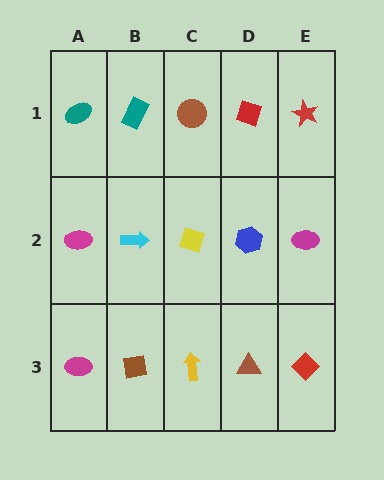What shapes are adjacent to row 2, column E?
A red star (row 1, column E), a red diamond (row 3, column E), a blue hexagon (row 2, column D).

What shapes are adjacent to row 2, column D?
A red diamond (row 1, column D), a brown triangle (row 3, column D), a yellow diamond (row 2, column C), a magenta ellipse (row 2, column E).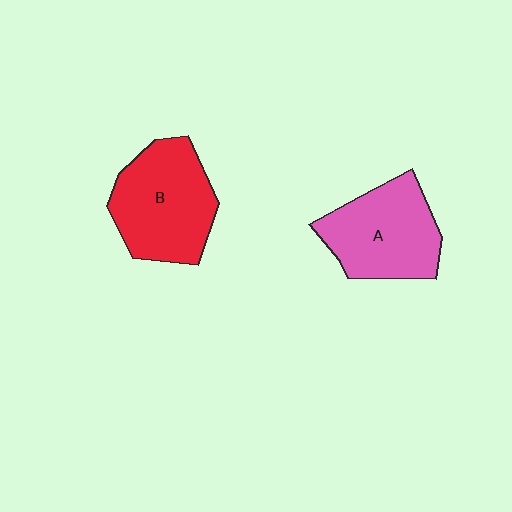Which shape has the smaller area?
Shape A (pink).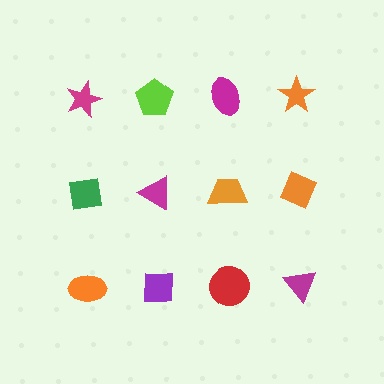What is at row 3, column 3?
A red circle.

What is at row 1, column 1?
A magenta star.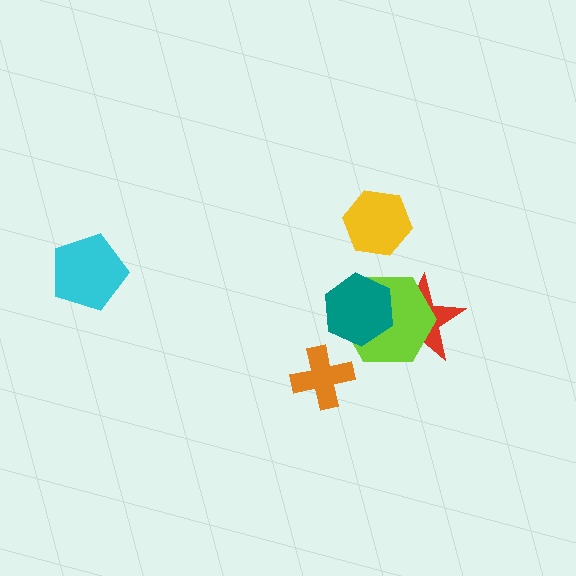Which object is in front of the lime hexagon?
The teal hexagon is in front of the lime hexagon.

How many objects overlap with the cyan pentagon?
0 objects overlap with the cyan pentagon.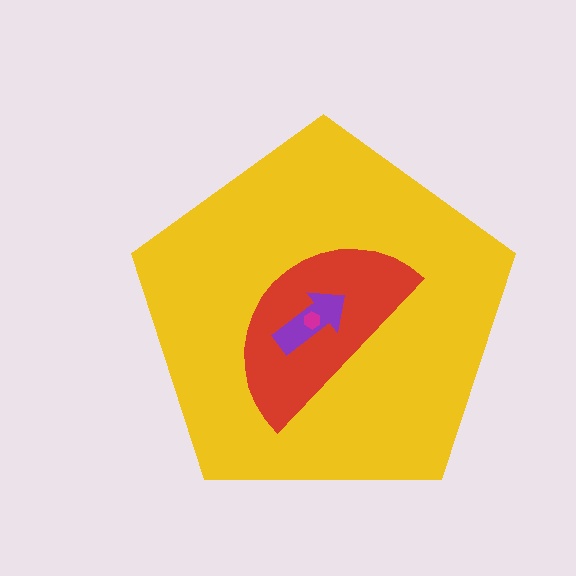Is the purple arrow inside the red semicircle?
Yes.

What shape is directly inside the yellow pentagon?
The red semicircle.